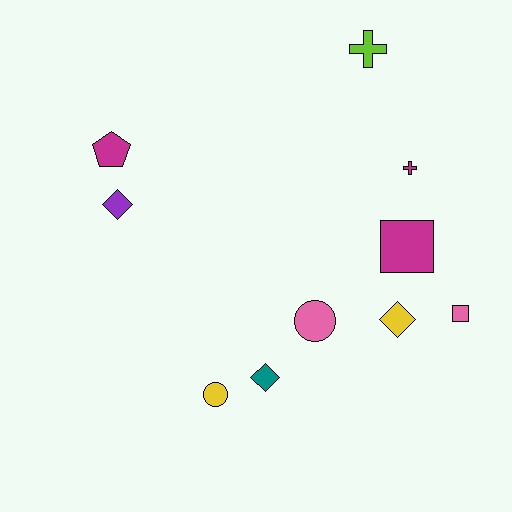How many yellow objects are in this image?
There are 2 yellow objects.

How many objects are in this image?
There are 10 objects.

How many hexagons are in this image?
There are no hexagons.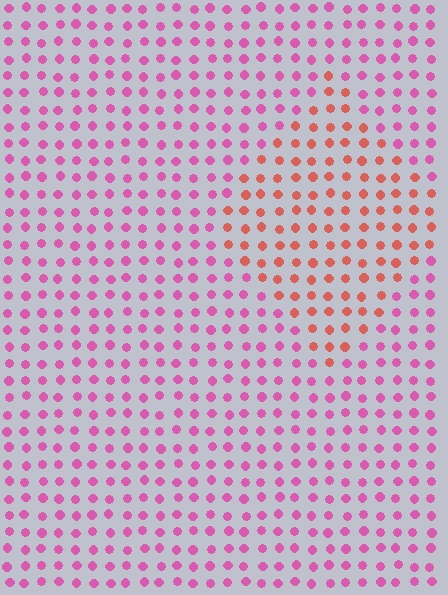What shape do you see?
I see a diamond.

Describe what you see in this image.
The image is filled with small pink elements in a uniform arrangement. A diamond-shaped region is visible where the elements are tinted to a slightly different hue, forming a subtle color boundary.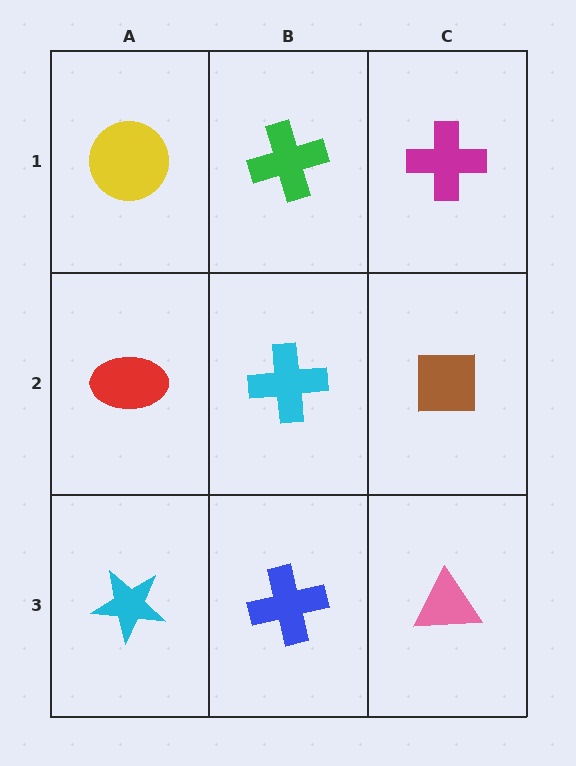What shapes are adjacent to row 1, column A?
A red ellipse (row 2, column A), a green cross (row 1, column B).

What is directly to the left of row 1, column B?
A yellow circle.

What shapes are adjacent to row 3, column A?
A red ellipse (row 2, column A), a blue cross (row 3, column B).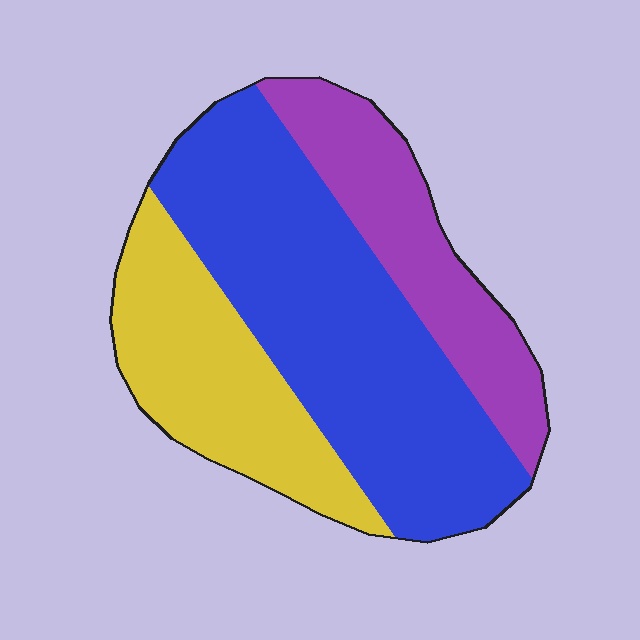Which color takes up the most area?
Blue, at roughly 50%.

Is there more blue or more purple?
Blue.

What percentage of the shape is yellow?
Yellow takes up about one quarter (1/4) of the shape.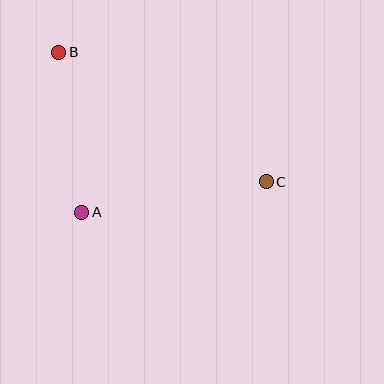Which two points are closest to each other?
Points A and B are closest to each other.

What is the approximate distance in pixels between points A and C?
The distance between A and C is approximately 187 pixels.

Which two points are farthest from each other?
Points B and C are farthest from each other.